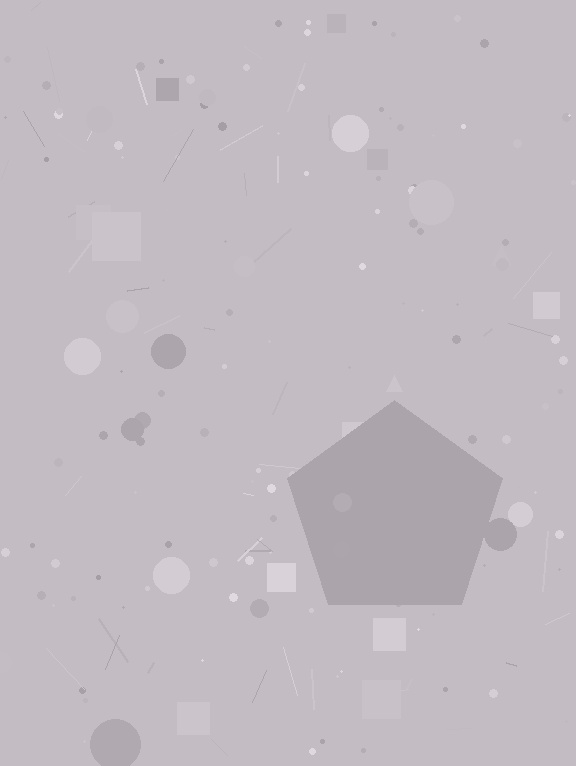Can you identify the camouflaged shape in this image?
The camouflaged shape is a pentagon.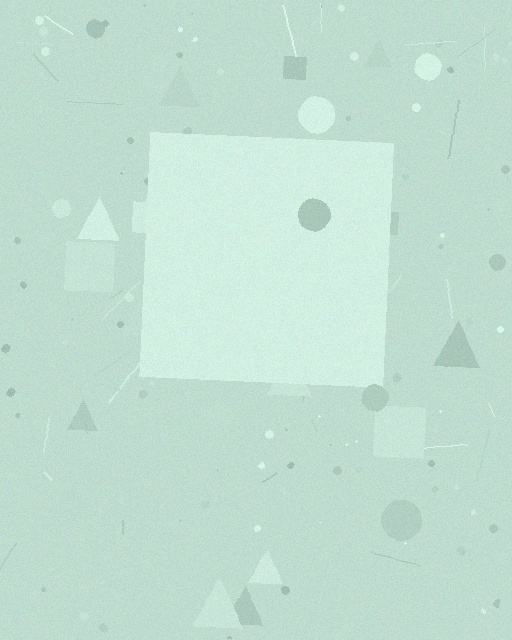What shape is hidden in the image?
A square is hidden in the image.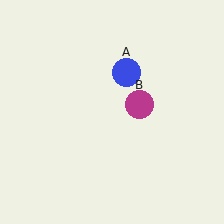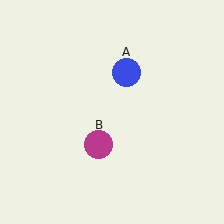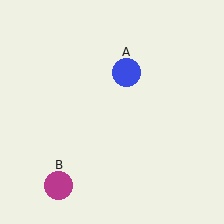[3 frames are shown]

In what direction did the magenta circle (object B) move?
The magenta circle (object B) moved down and to the left.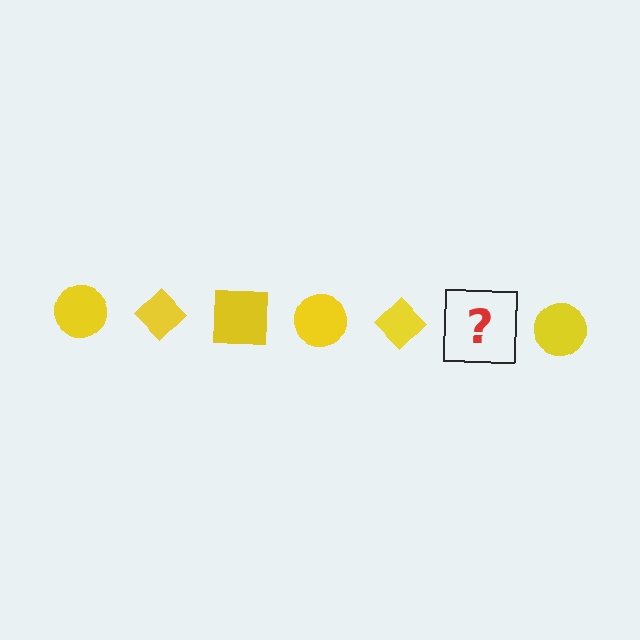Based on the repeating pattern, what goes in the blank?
The blank should be a yellow square.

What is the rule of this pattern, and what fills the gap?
The rule is that the pattern cycles through circle, diamond, square shapes in yellow. The gap should be filled with a yellow square.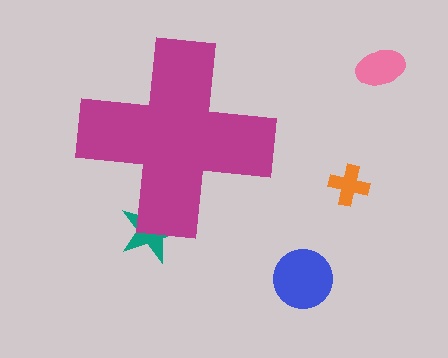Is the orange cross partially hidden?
No, the orange cross is fully visible.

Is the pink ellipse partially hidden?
No, the pink ellipse is fully visible.